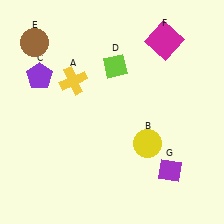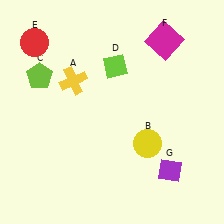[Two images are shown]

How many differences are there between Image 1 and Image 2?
There are 2 differences between the two images.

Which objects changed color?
C changed from purple to lime. E changed from brown to red.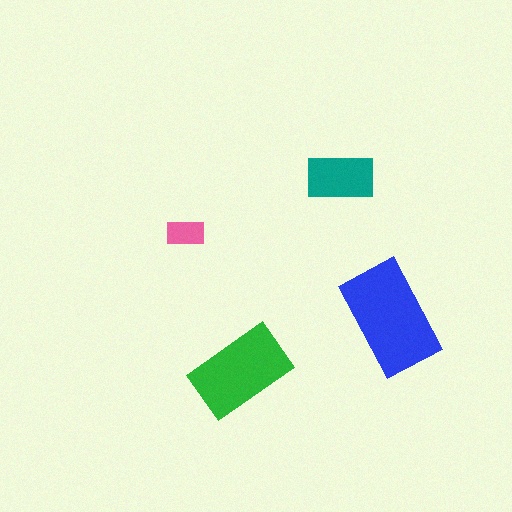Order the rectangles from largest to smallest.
the blue one, the green one, the teal one, the pink one.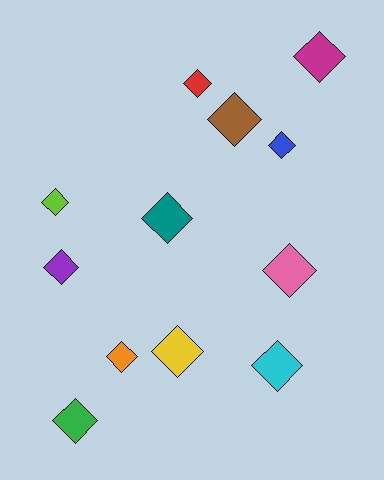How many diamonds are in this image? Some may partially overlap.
There are 12 diamonds.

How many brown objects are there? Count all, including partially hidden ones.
There is 1 brown object.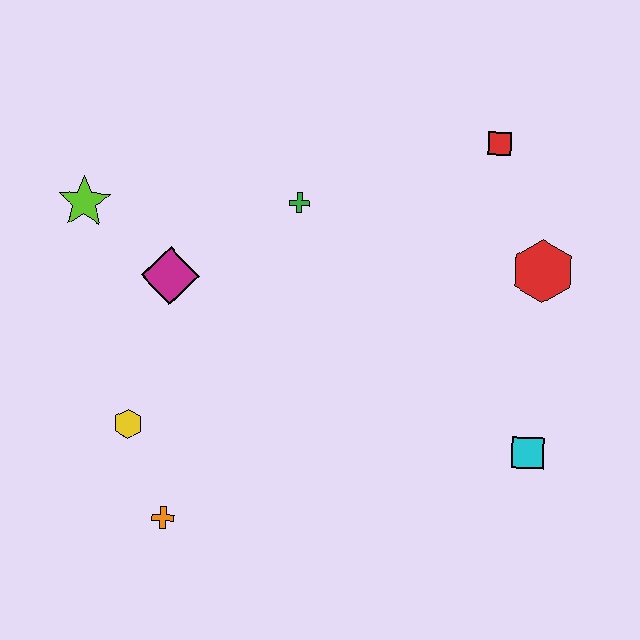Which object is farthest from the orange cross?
The red square is farthest from the orange cross.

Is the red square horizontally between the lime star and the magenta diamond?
No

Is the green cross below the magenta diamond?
No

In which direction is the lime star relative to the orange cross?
The lime star is above the orange cross.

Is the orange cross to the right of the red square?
No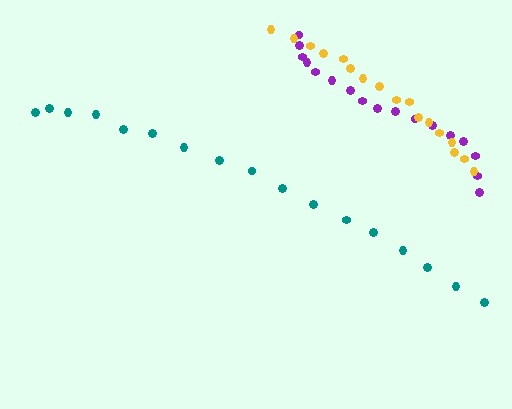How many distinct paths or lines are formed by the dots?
There are 3 distinct paths.